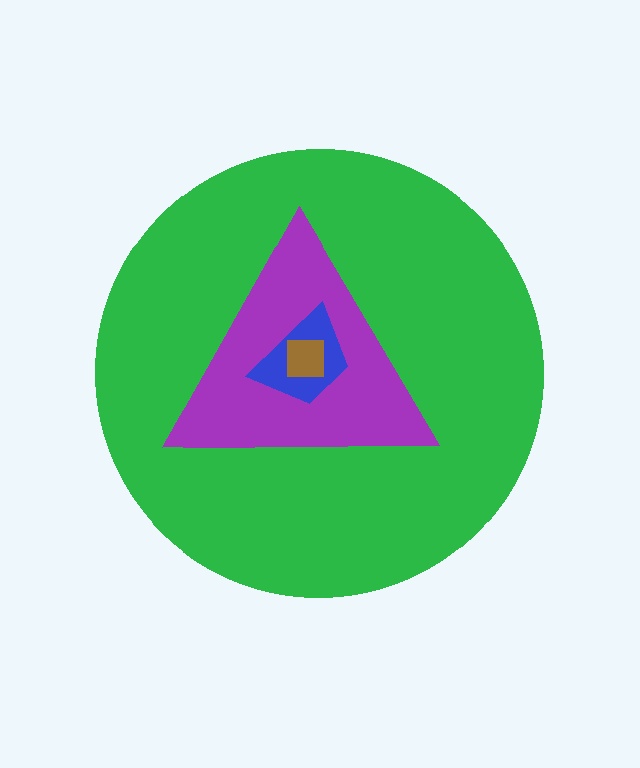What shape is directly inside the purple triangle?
The blue trapezoid.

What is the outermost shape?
The green circle.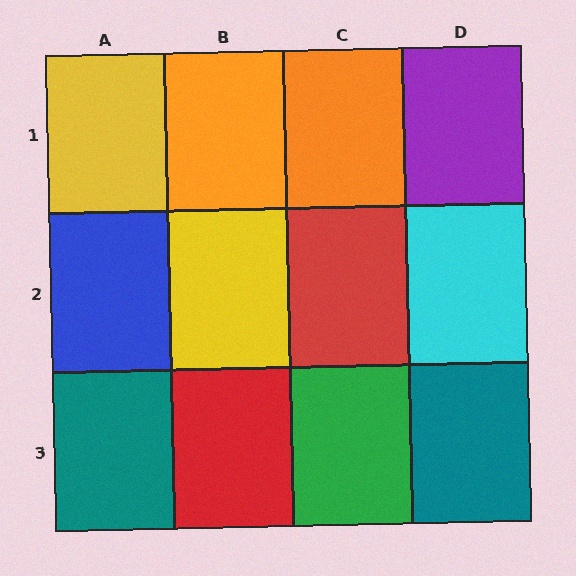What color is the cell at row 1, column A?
Yellow.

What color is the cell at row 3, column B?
Red.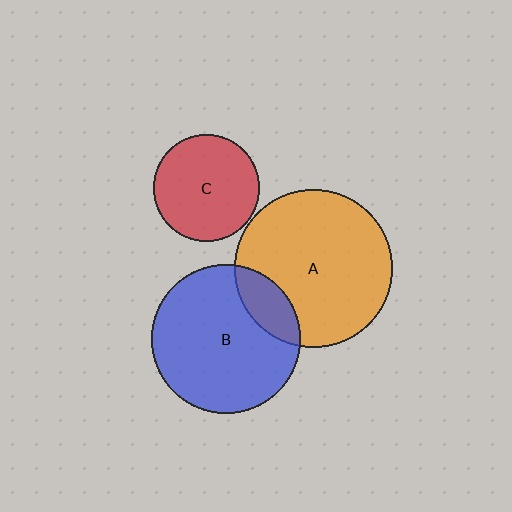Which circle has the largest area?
Circle A (orange).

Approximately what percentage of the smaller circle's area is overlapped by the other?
Approximately 15%.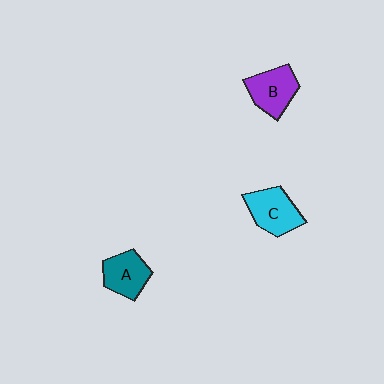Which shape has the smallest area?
Shape A (teal).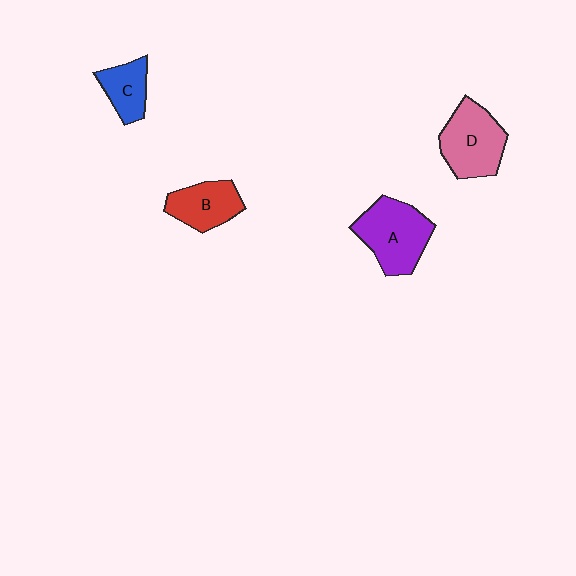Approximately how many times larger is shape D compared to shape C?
Approximately 1.7 times.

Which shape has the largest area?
Shape A (purple).